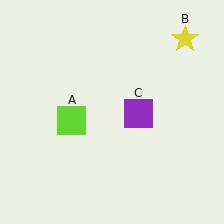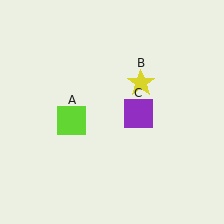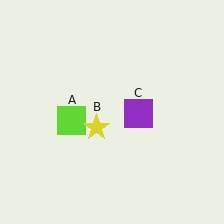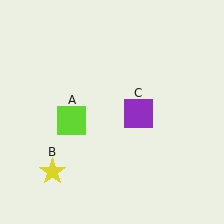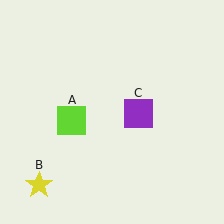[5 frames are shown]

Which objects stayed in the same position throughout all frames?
Lime square (object A) and purple square (object C) remained stationary.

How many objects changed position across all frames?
1 object changed position: yellow star (object B).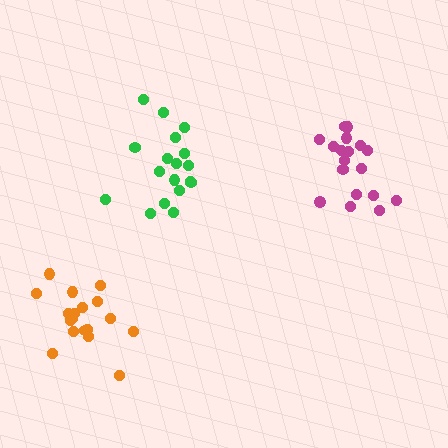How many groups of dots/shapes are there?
There are 3 groups.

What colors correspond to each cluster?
The clusters are colored: green, magenta, orange.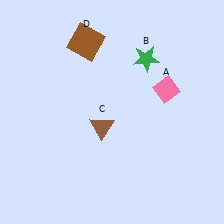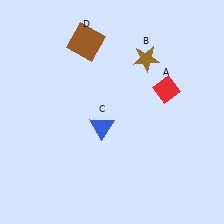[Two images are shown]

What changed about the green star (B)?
In Image 1, B is green. In Image 2, it changed to brown.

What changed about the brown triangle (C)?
In Image 1, C is brown. In Image 2, it changed to blue.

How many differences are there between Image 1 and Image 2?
There are 3 differences between the two images.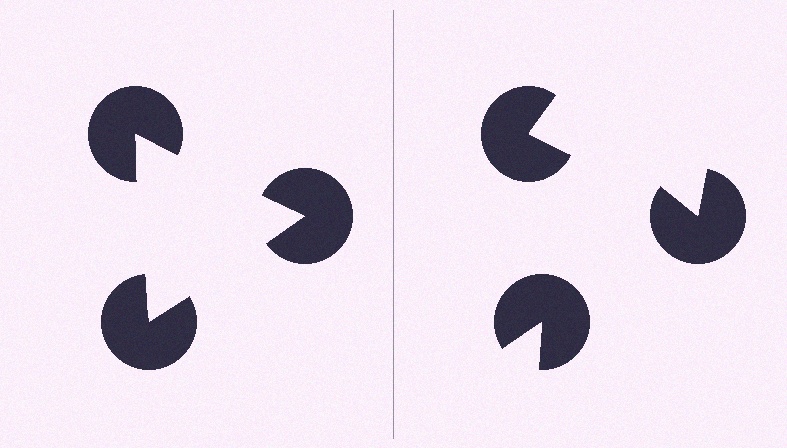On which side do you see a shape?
An illusory triangle appears on the left side. On the right side the wedge cuts are rotated, so no coherent shape forms.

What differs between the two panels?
The pac-man discs are positioned identically on both sides; only the wedge orientations differ. On the left they align to a triangle; on the right they are misaligned.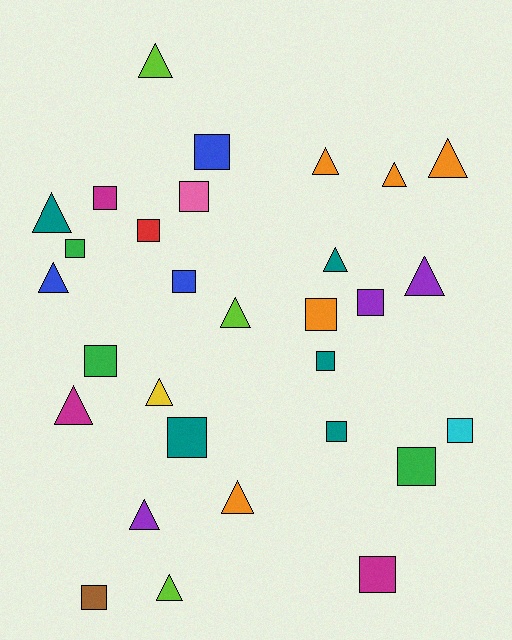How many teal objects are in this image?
There are 5 teal objects.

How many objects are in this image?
There are 30 objects.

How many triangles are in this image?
There are 14 triangles.